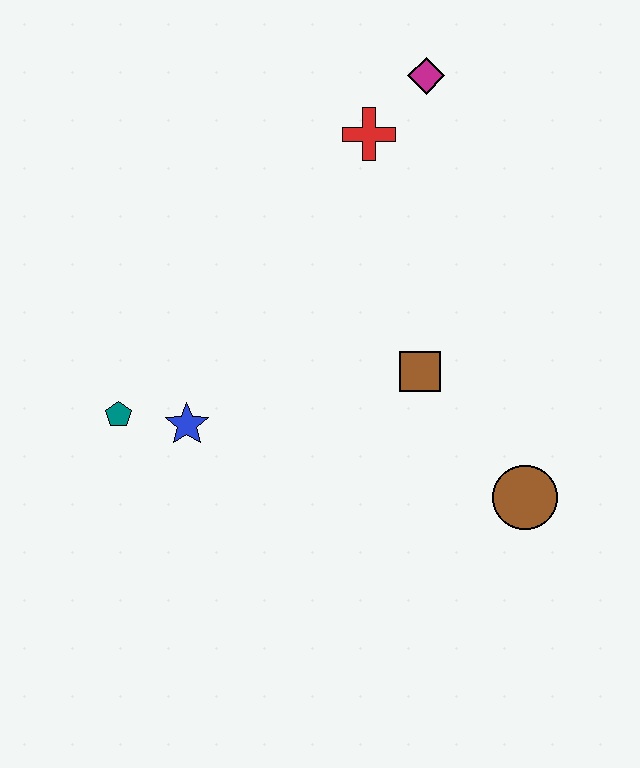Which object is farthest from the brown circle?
The magenta diamond is farthest from the brown circle.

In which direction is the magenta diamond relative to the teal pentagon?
The magenta diamond is above the teal pentagon.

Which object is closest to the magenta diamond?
The red cross is closest to the magenta diamond.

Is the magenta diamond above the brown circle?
Yes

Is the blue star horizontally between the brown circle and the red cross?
No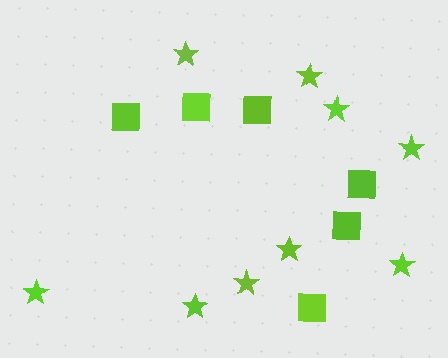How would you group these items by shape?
There are 2 groups: one group of squares (6) and one group of stars (9).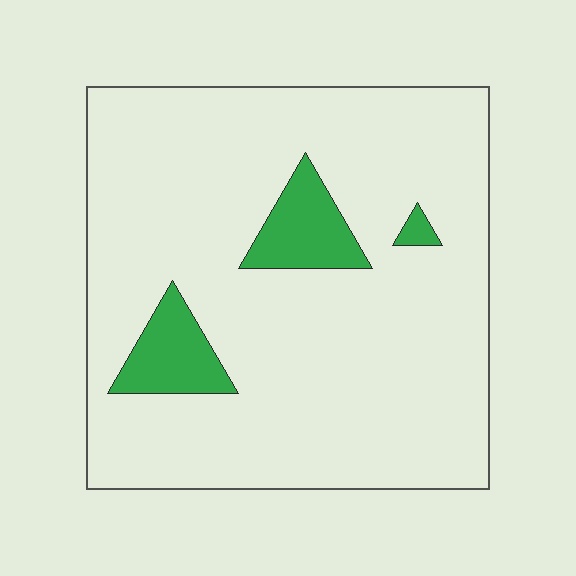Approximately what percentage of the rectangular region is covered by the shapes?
Approximately 10%.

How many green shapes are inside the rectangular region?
3.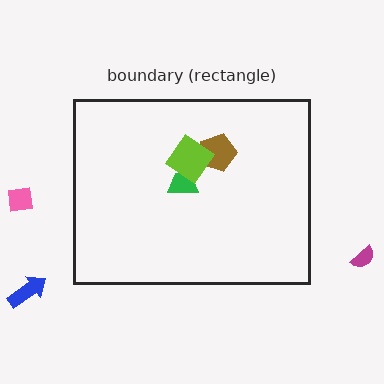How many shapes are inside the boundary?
3 inside, 3 outside.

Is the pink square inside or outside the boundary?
Outside.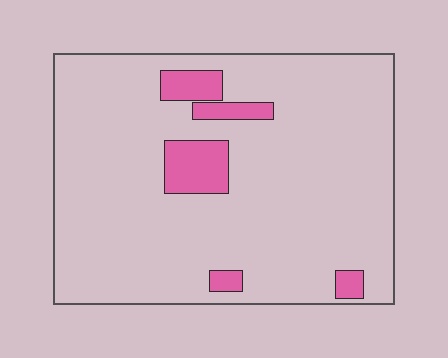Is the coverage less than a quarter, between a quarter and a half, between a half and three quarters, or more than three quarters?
Less than a quarter.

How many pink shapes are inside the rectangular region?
5.